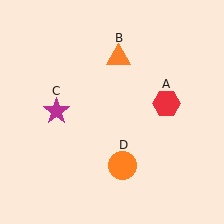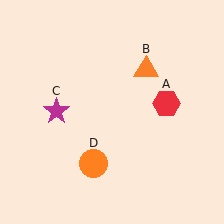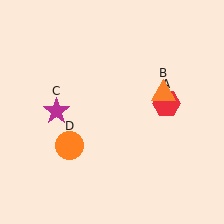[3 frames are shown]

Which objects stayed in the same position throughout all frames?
Red hexagon (object A) and magenta star (object C) remained stationary.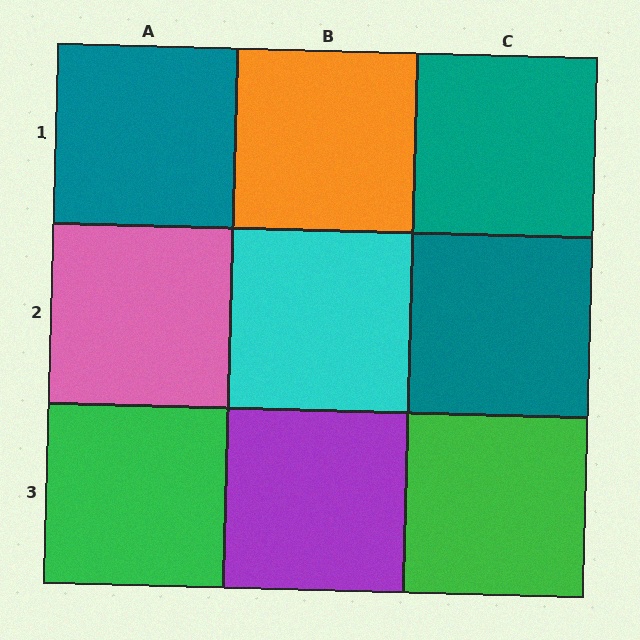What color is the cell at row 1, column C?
Teal.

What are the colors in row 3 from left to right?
Green, purple, green.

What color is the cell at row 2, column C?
Teal.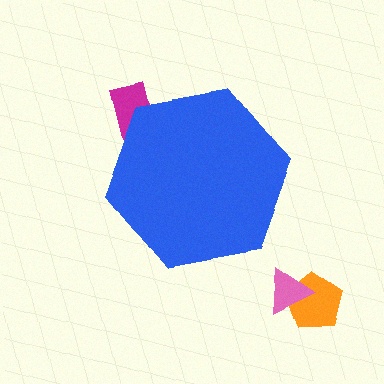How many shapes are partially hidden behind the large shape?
1 shape is partially hidden.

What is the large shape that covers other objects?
A blue hexagon.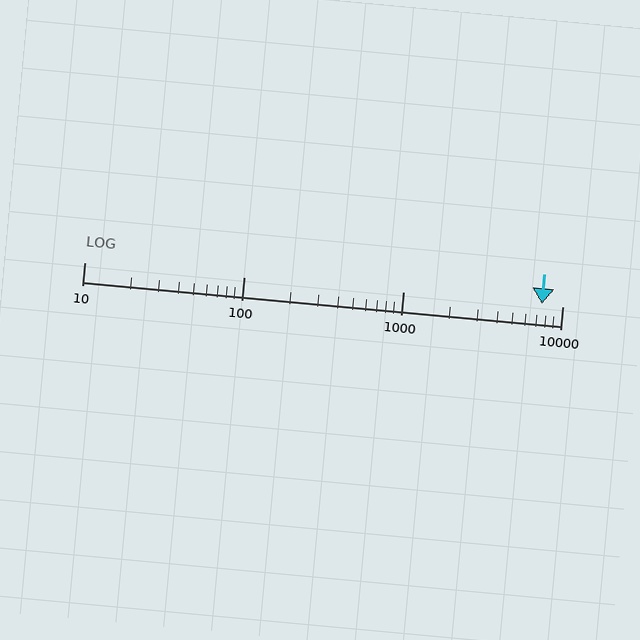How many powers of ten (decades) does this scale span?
The scale spans 3 decades, from 10 to 10000.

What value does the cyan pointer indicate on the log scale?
The pointer indicates approximately 7400.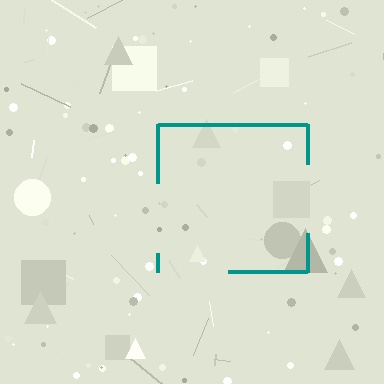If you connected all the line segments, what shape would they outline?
They would outline a square.